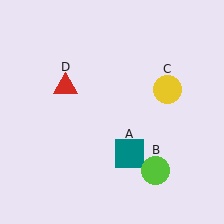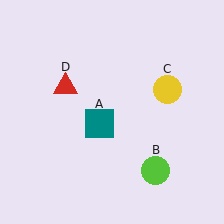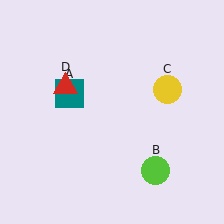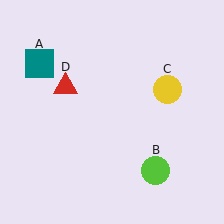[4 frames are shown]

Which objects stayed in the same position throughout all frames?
Lime circle (object B) and yellow circle (object C) and red triangle (object D) remained stationary.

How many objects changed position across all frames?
1 object changed position: teal square (object A).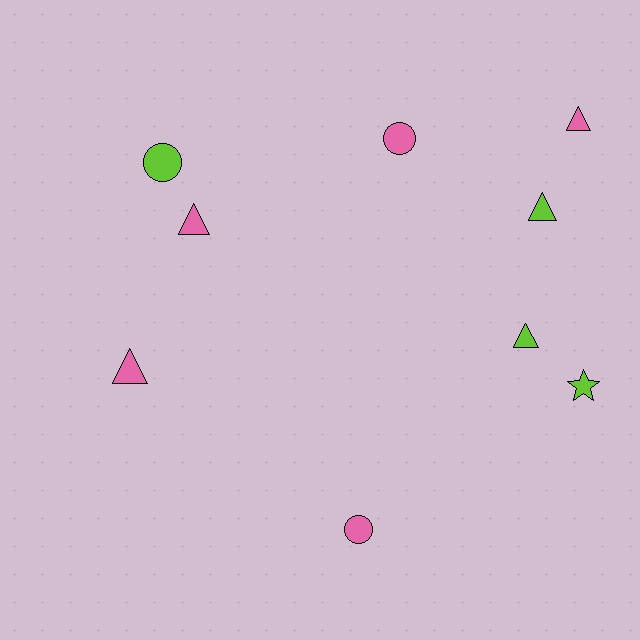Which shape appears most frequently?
Triangle, with 5 objects.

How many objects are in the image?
There are 9 objects.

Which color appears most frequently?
Pink, with 5 objects.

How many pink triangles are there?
There are 3 pink triangles.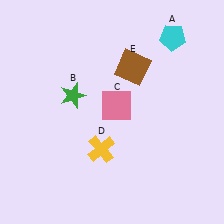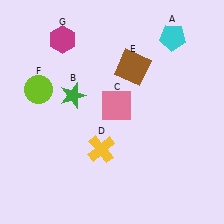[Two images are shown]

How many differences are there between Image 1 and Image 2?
There are 2 differences between the two images.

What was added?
A lime circle (F), a magenta hexagon (G) were added in Image 2.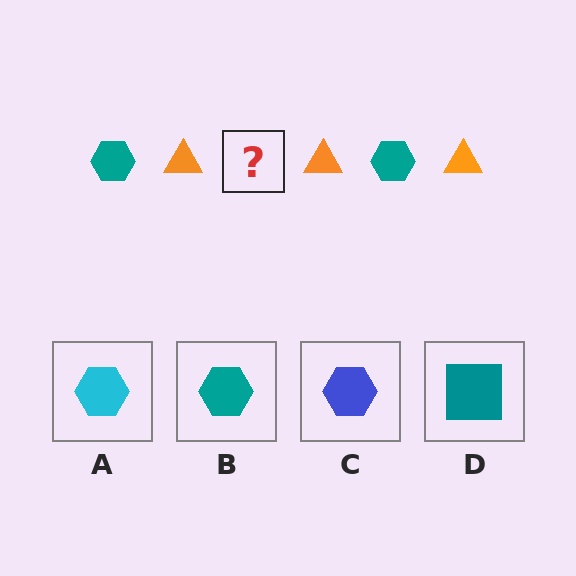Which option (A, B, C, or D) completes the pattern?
B.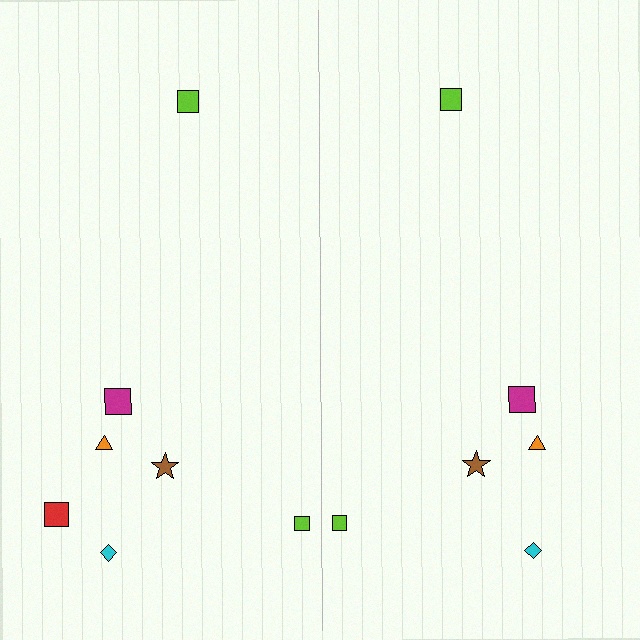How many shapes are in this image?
There are 13 shapes in this image.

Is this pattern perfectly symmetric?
No, the pattern is not perfectly symmetric. A red square is missing from the right side.